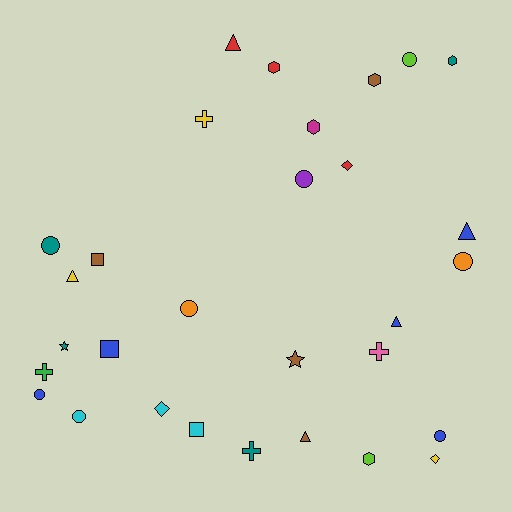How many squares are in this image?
There are 3 squares.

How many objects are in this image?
There are 30 objects.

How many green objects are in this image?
There is 1 green object.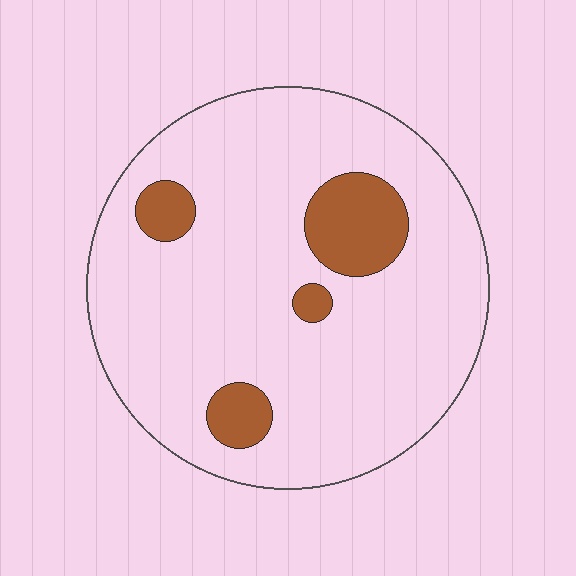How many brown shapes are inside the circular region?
4.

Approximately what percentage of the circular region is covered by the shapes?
Approximately 15%.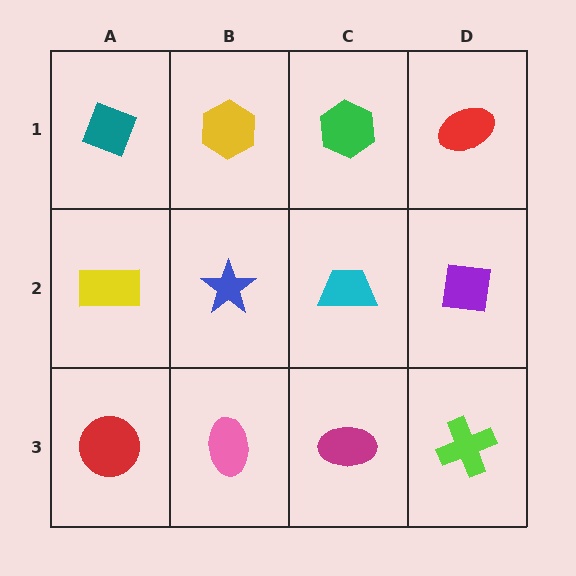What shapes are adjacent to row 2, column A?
A teal diamond (row 1, column A), a red circle (row 3, column A), a blue star (row 2, column B).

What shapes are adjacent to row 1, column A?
A yellow rectangle (row 2, column A), a yellow hexagon (row 1, column B).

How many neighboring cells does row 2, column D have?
3.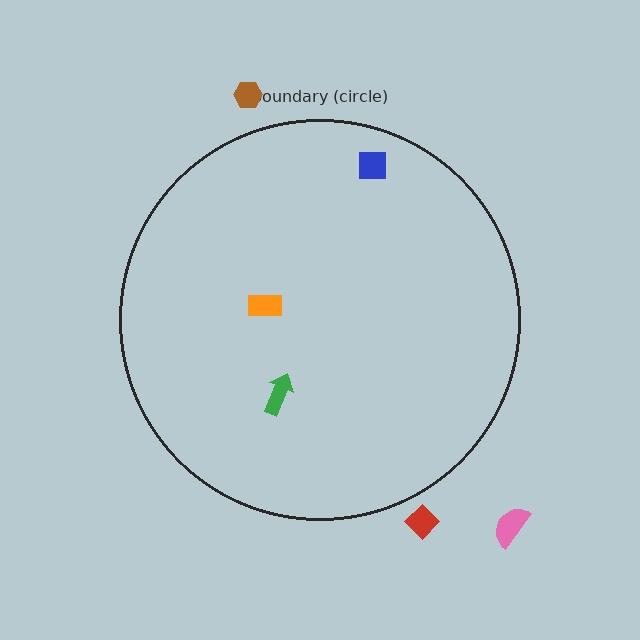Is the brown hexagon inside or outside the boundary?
Outside.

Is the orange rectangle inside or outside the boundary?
Inside.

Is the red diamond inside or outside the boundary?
Outside.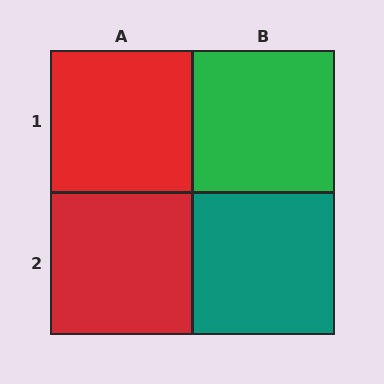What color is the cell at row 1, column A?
Red.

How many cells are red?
2 cells are red.